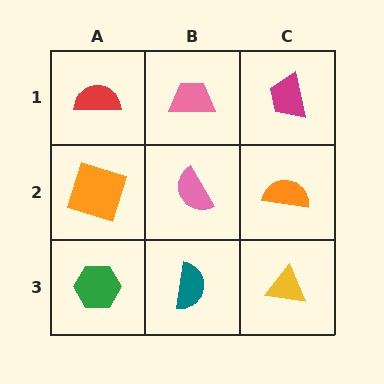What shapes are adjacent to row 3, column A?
An orange square (row 2, column A), a teal semicircle (row 3, column B).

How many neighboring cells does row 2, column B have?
4.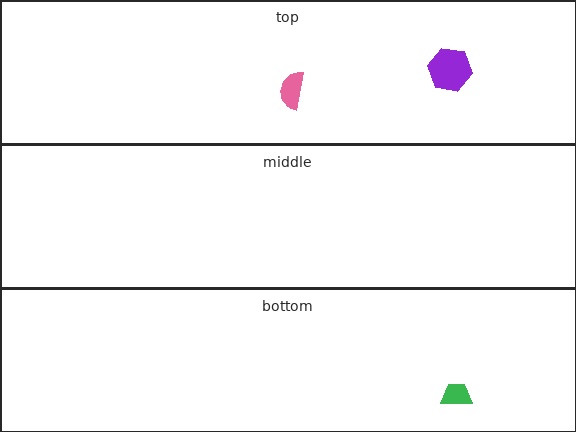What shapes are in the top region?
The purple hexagon, the pink semicircle.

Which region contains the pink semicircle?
The top region.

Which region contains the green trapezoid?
The bottom region.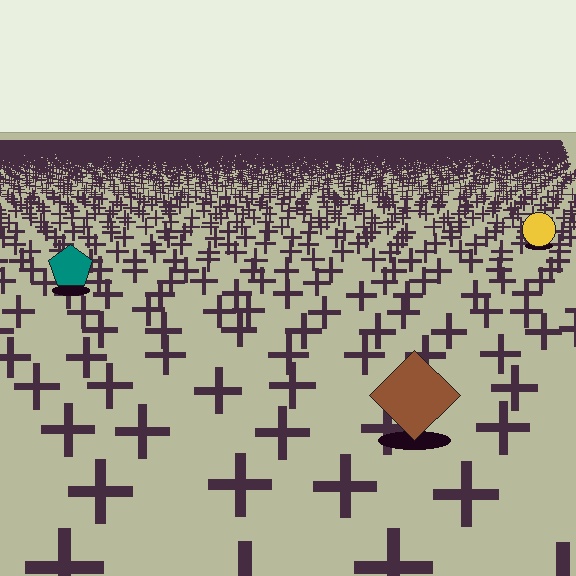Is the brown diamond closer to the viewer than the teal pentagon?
Yes. The brown diamond is closer — you can tell from the texture gradient: the ground texture is coarser near it.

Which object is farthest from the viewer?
The yellow circle is farthest from the viewer. It appears smaller and the ground texture around it is denser.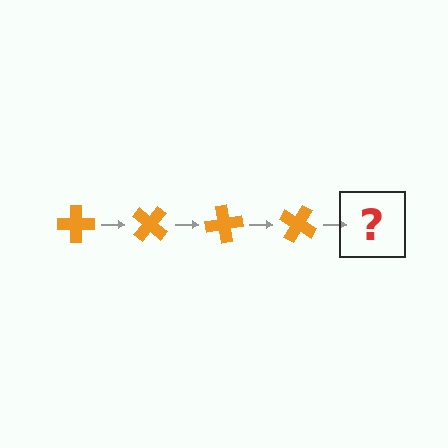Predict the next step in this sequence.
The next step is an orange cross rotated 160 degrees.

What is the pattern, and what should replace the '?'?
The pattern is that the cross rotates 40 degrees each step. The '?' should be an orange cross rotated 160 degrees.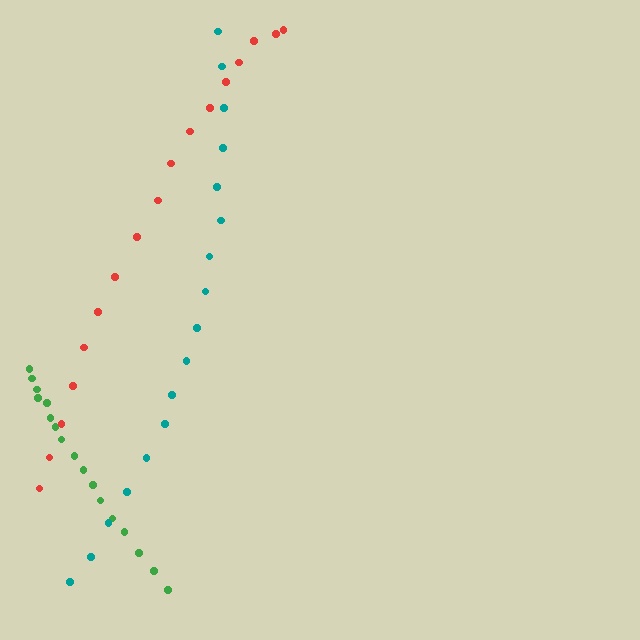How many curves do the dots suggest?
There are 3 distinct paths.